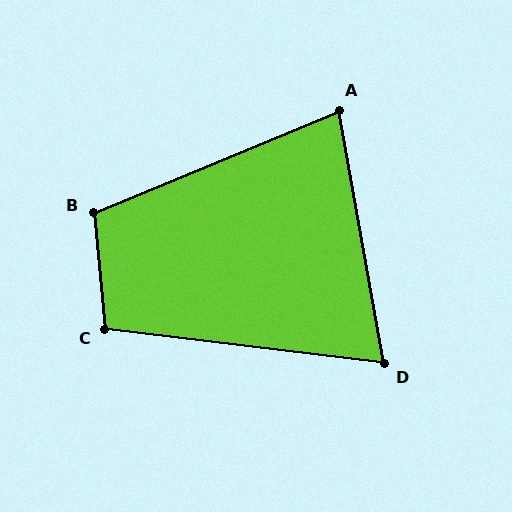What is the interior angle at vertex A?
Approximately 78 degrees (acute).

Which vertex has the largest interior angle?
B, at approximately 107 degrees.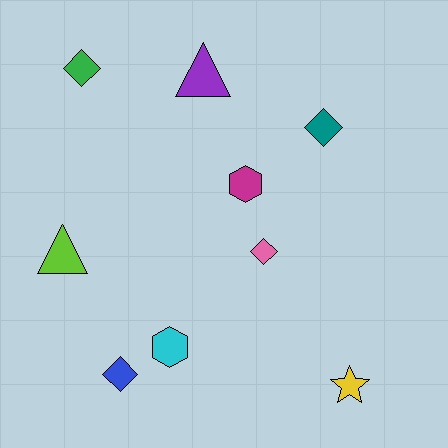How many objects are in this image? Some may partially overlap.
There are 9 objects.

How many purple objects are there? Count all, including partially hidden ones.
There is 1 purple object.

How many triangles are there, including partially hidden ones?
There are 2 triangles.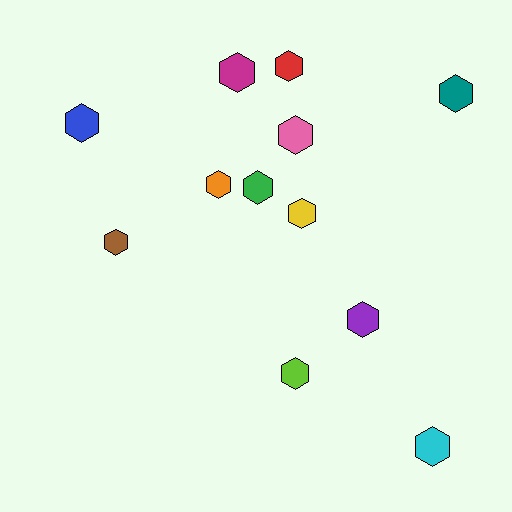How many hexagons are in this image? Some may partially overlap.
There are 12 hexagons.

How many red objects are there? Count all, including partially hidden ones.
There is 1 red object.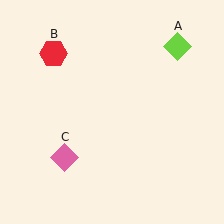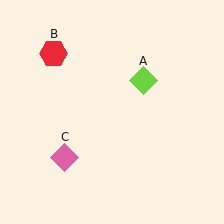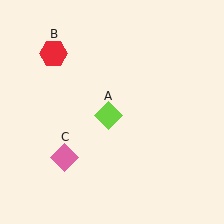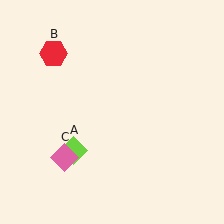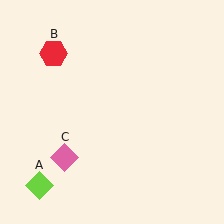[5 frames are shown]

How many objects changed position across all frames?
1 object changed position: lime diamond (object A).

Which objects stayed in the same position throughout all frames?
Red hexagon (object B) and pink diamond (object C) remained stationary.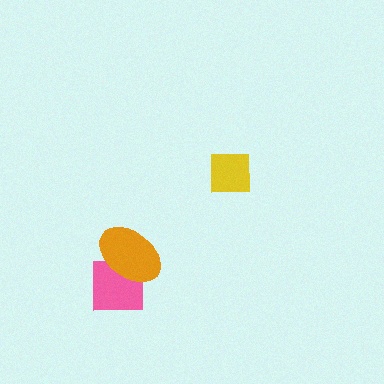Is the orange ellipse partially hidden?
No, no other shape covers it.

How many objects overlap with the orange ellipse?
1 object overlaps with the orange ellipse.